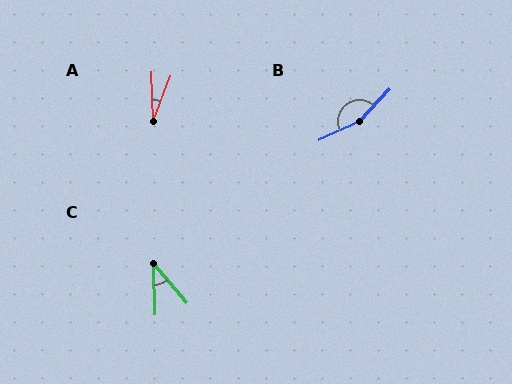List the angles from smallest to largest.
A (23°), C (39°), B (158°).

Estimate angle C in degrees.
Approximately 39 degrees.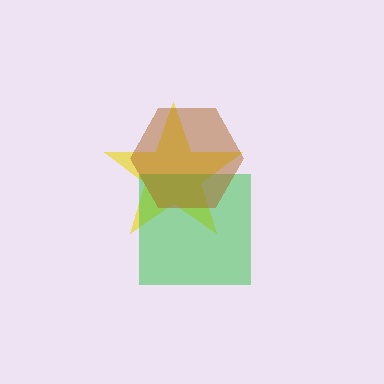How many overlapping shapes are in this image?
There are 3 overlapping shapes in the image.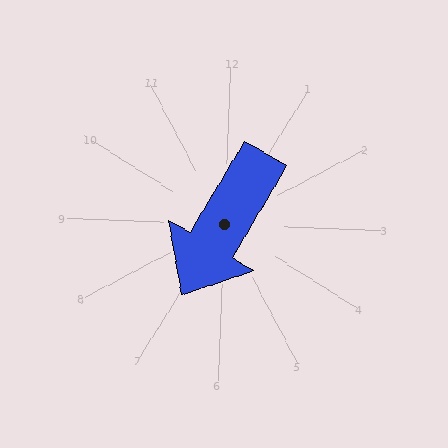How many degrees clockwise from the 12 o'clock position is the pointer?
Approximately 209 degrees.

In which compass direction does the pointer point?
Southwest.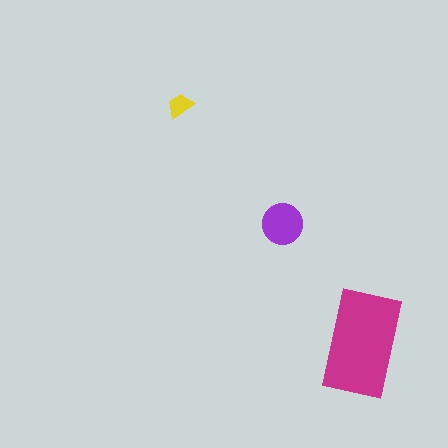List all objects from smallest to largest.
The yellow trapezoid, the purple circle, the magenta rectangle.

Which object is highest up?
The yellow trapezoid is topmost.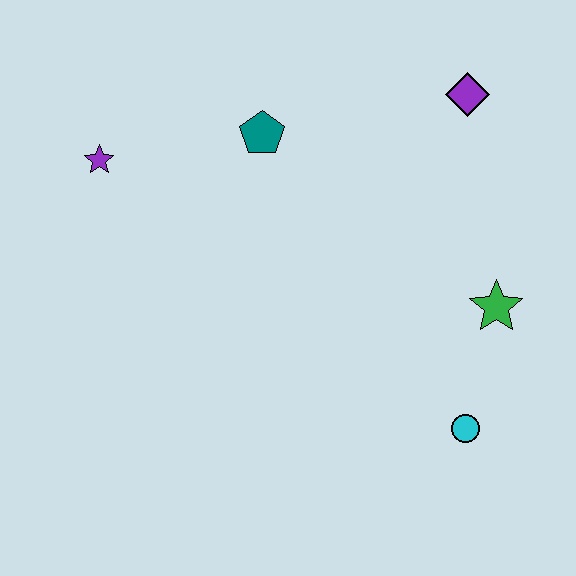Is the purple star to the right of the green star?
No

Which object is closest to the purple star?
The teal pentagon is closest to the purple star.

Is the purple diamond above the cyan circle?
Yes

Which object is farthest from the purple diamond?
The purple star is farthest from the purple diamond.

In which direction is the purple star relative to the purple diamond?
The purple star is to the left of the purple diamond.